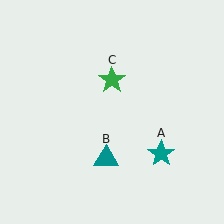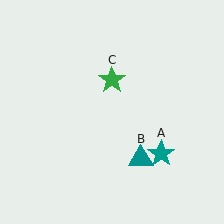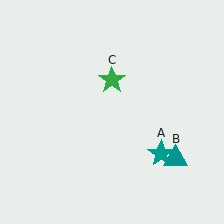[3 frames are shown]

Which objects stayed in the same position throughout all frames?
Teal star (object A) and green star (object C) remained stationary.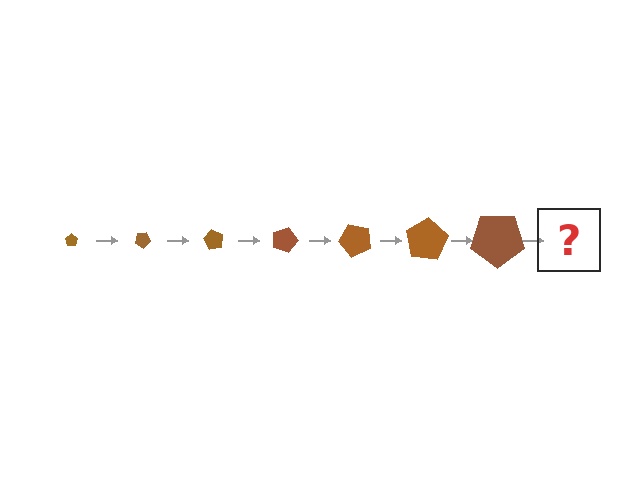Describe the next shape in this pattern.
It should be a pentagon, larger than the previous one and rotated 210 degrees from the start.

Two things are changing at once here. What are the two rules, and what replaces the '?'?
The two rules are that the pentagon grows larger each step and it rotates 30 degrees each step. The '?' should be a pentagon, larger than the previous one and rotated 210 degrees from the start.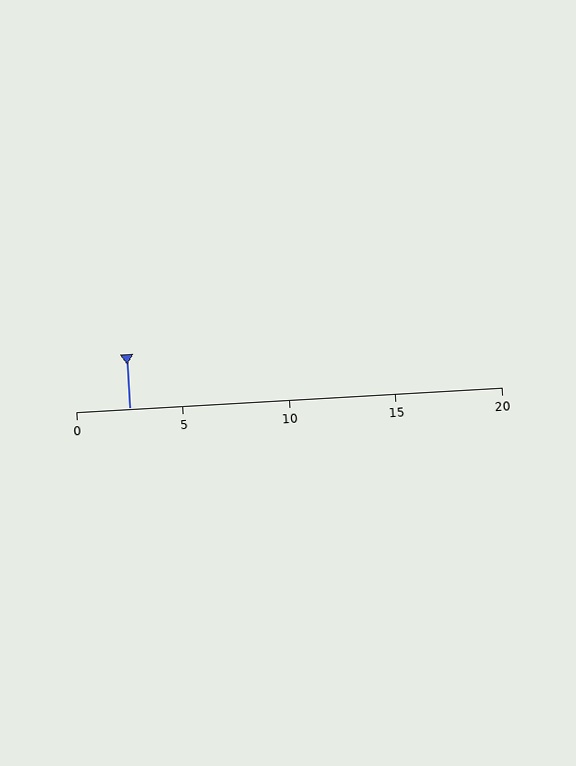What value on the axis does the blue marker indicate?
The marker indicates approximately 2.5.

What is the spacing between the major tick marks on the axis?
The major ticks are spaced 5 apart.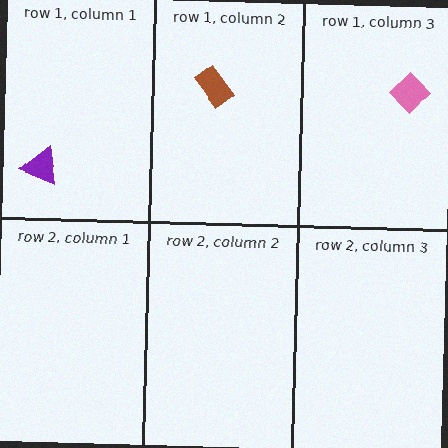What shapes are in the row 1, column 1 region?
The purple triangle.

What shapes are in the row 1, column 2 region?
The brown rectangle.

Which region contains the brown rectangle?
The row 1, column 2 region.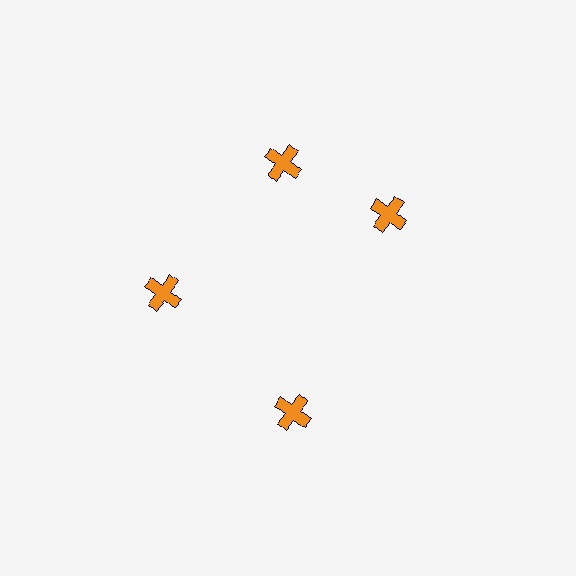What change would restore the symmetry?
The symmetry would be restored by rotating it back into even spacing with its neighbors so that all 4 crosses sit at equal angles and equal distance from the center.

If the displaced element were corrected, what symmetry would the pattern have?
It would have 4-fold rotational symmetry — the pattern would map onto itself every 90 degrees.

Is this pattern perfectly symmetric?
No. The 4 orange crosses are arranged in a ring, but one element near the 3 o'clock position is rotated out of alignment along the ring, breaking the 4-fold rotational symmetry.